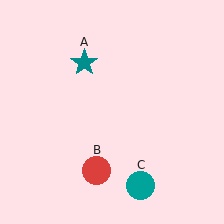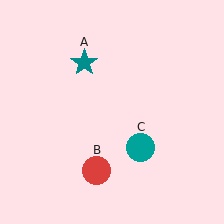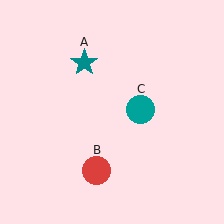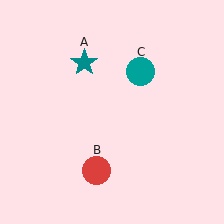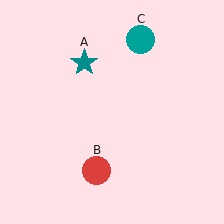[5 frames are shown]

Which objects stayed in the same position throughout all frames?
Teal star (object A) and red circle (object B) remained stationary.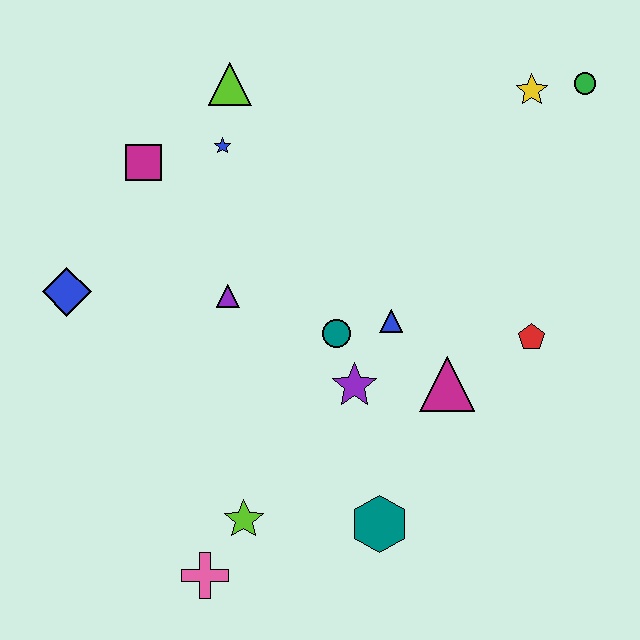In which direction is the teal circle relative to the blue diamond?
The teal circle is to the right of the blue diamond.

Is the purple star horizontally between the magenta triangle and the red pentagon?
No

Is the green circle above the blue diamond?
Yes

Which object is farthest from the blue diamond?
The green circle is farthest from the blue diamond.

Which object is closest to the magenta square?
The blue star is closest to the magenta square.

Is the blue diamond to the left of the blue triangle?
Yes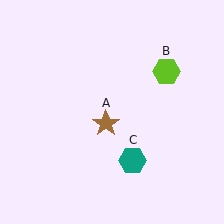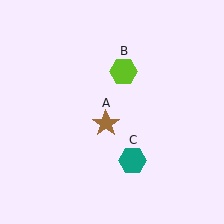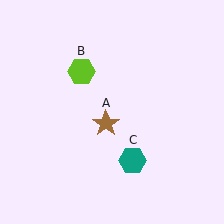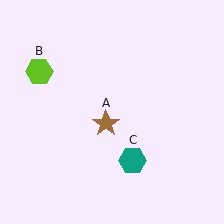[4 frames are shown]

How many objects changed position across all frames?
1 object changed position: lime hexagon (object B).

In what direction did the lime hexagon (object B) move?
The lime hexagon (object B) moved left.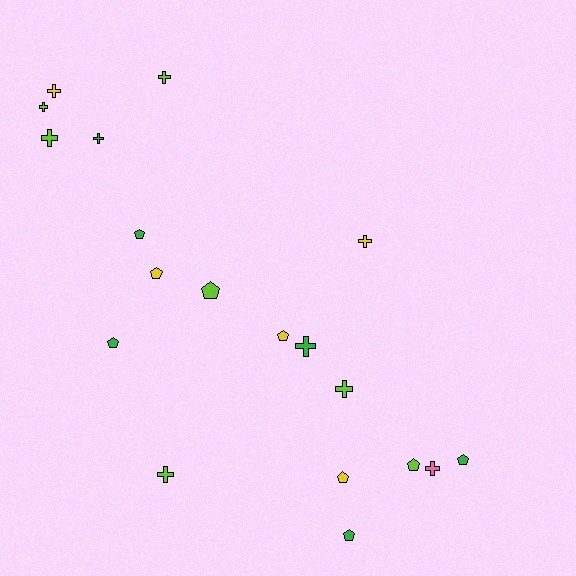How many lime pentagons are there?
There are 2 lime pentagons.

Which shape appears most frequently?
Cross, with 10 objects.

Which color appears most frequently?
Lime, with 7 objects.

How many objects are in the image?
There are 19 objects.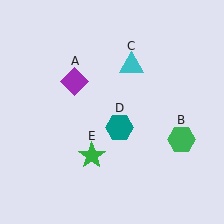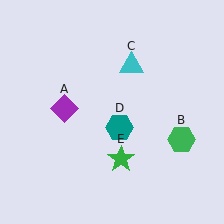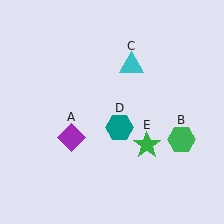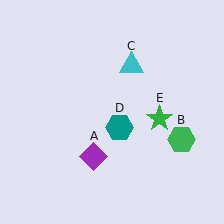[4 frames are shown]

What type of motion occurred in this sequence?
The purple diamond (object A), green star (object E) rotated counterclockwise around the center of the scene.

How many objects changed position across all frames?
2 objects changed position: purple diamond (object A), green star (object E).